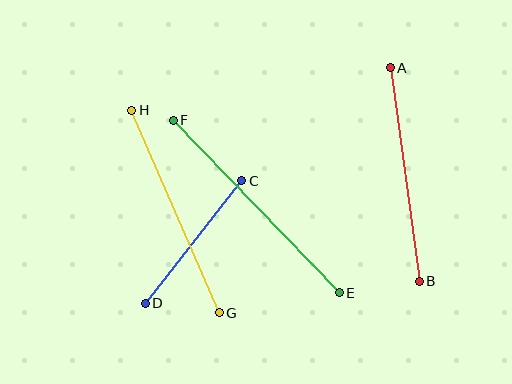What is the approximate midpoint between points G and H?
The midpoint is at approximately (176, 211) pixels.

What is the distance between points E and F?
The distance is approximately 239 pixels.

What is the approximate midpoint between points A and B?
The midpoint is at approximately (405, 174) pixels.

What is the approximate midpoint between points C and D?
The midpoint is at approximately (194, 242) pixels.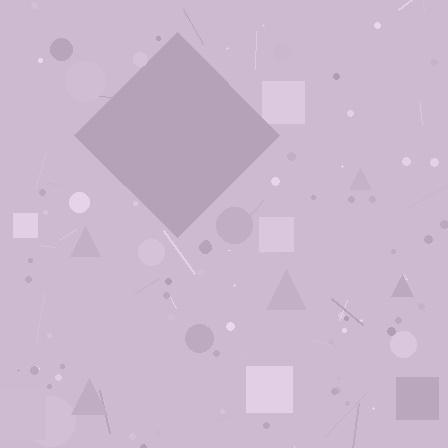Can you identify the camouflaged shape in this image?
The camouflaged shape is a diamond.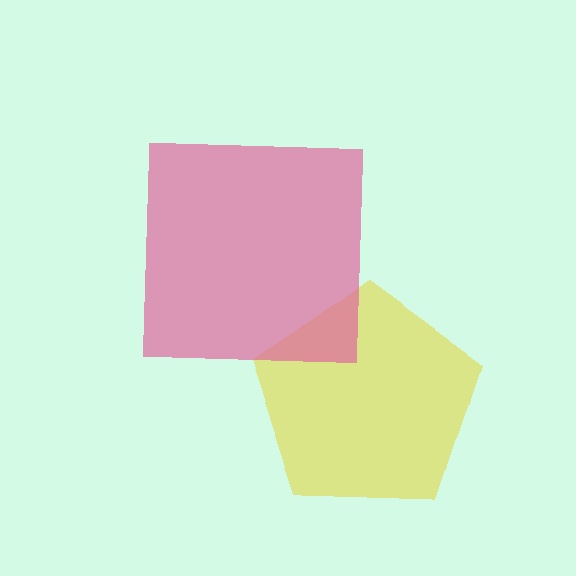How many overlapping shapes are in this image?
There are 2 overlapping shapes in the image.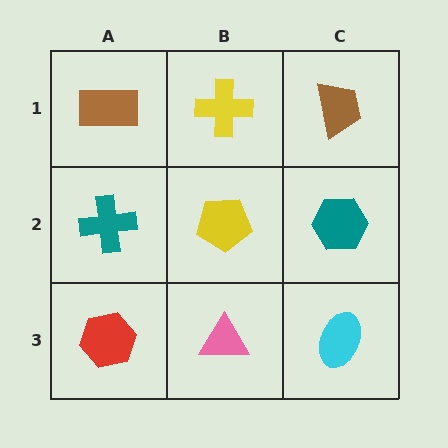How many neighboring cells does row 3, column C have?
2.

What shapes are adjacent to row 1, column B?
A yellow pentagon (row 2, column B), a brown rectangle (row 1, column A), a brown trapezoid (row 1, column C).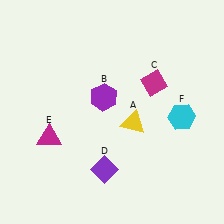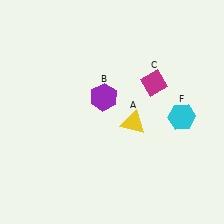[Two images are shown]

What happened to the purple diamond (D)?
The purple diamond (D) was removed in Image 2. It was in the bottom-left area of Image 1.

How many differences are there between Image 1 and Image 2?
There are 2 differences between the two images.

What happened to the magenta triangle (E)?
The magenta triangle (E) was removed in Image 2. It was in the bottom-left area of Image 1.